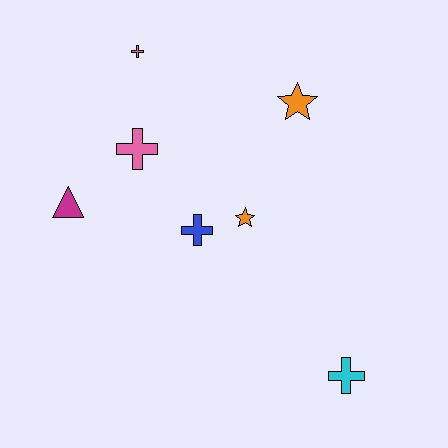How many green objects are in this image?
There are no green objects.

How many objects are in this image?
There are 7 objects.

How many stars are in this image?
There are 2 stars.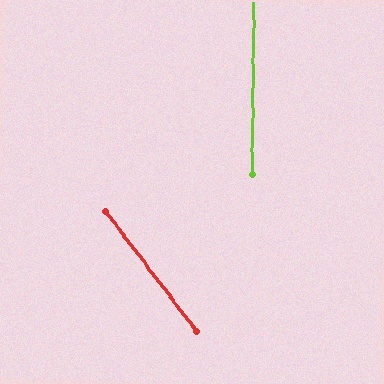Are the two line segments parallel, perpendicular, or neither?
Neither parallel nor perpendicular — they differ by about 38°.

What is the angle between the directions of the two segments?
Approximately 38 degrees.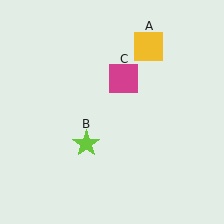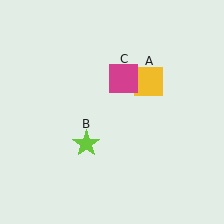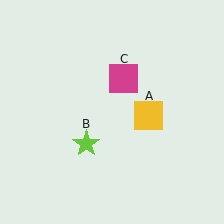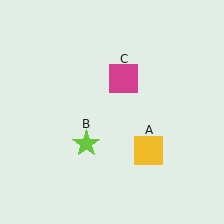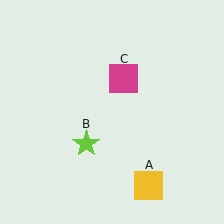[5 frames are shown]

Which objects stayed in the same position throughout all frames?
Lime star (object B) and magenta square (object C) remained stationary.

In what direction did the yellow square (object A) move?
The yellow square (object A) moved down.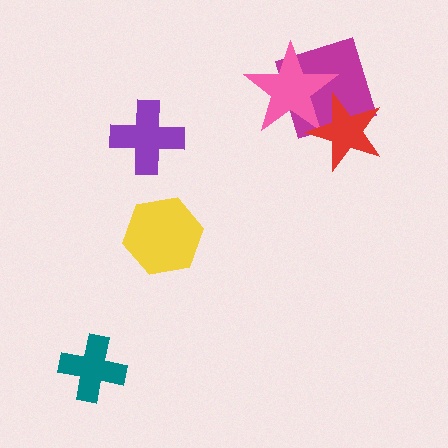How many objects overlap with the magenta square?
2 objects overlap with the magenta square.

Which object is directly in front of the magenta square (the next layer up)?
The pink star is directly in front of the magenta square.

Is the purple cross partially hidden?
No, no other shape covers it.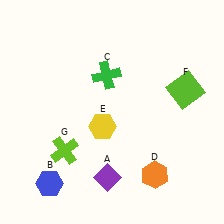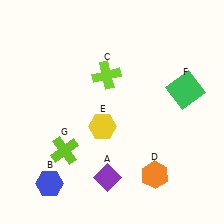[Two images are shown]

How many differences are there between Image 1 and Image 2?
There are 2 differences between the two images.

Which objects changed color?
C changed from green to lime. F changed from lime to green.